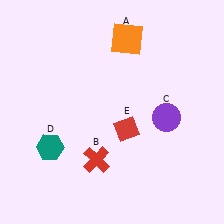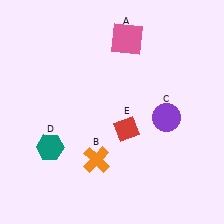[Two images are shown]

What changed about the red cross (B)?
In Image 1, B is red. In Image 2, it changed to orange.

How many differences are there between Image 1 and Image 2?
There are 2 differences between the two images.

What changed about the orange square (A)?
In Image 1, A is orange. In Image 2, it changed to pink.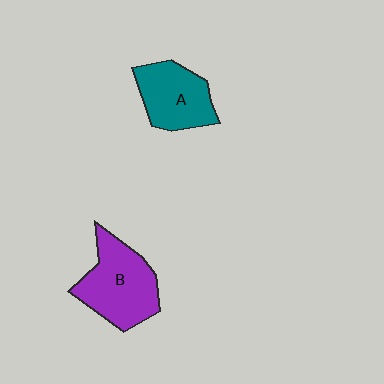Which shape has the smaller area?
Shape A (teal).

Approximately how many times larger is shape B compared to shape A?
Approximately 1.3 times.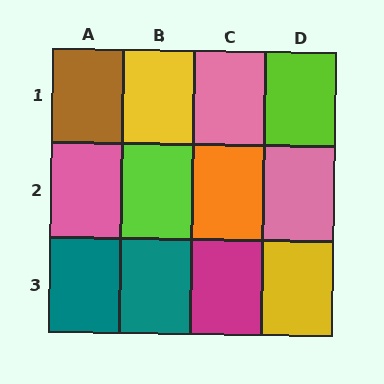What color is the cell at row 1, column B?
Yellow.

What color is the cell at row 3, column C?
Magenta.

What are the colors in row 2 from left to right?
Pink, lime, orange, pink.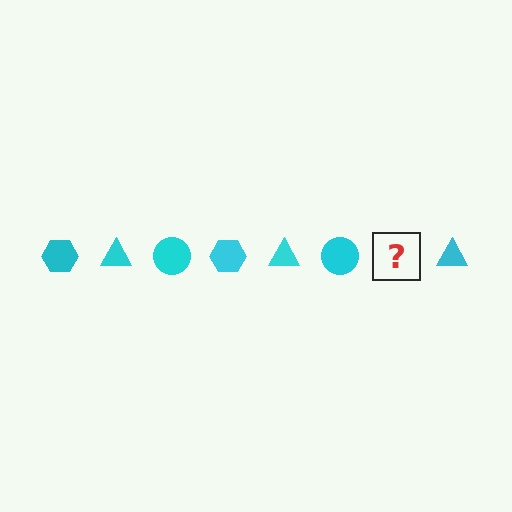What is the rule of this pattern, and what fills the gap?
The rule is that the pattern cycles through hexagon, triangle, circle shapes in cyan. The gap should be filled with a cyan hexagon.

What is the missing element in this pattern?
The missing element is a cyan hexagon.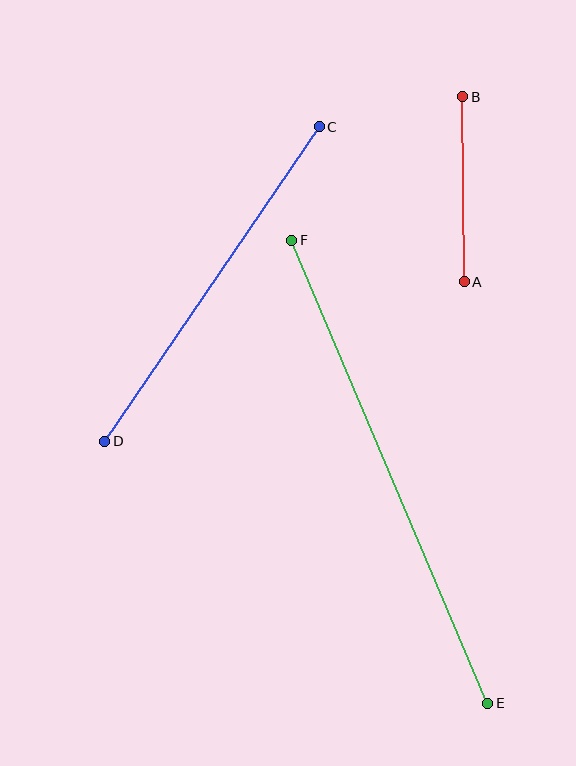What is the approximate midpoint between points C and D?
The midpoint is at approximately (212, 284) pixels.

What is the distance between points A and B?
The distance is approximately 185 pixels.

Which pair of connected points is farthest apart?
Points E and F are farthest apart.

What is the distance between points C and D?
The distance is approximately 381 pixels.